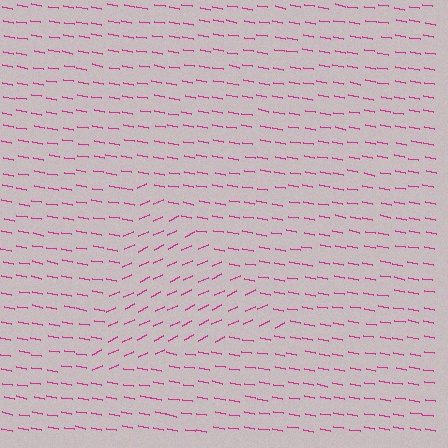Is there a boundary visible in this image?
Yes, there is a texture boundary formed by a change in line orientation.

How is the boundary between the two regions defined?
The boundary is defined purely by a change in line orientation (approximately 35 degrees difference). All lines are the same color and thickness.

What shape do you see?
I see a triangle.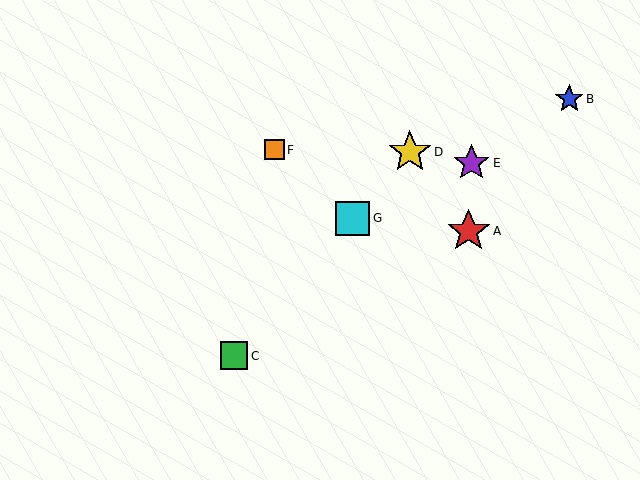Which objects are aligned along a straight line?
Objects C, D, G are aligned along a straight line.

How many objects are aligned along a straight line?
3 objects (C, D, G) are aligned along a straight line.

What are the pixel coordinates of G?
Object G is at (353, 218).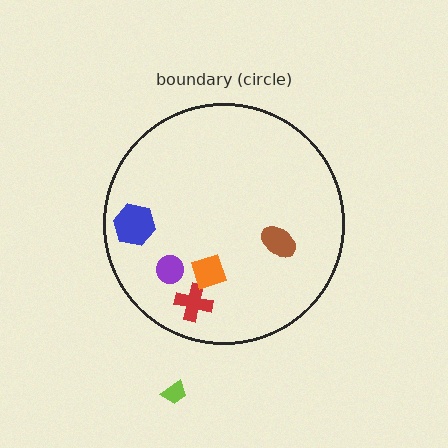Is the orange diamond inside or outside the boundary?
Inside.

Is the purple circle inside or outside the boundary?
Inside.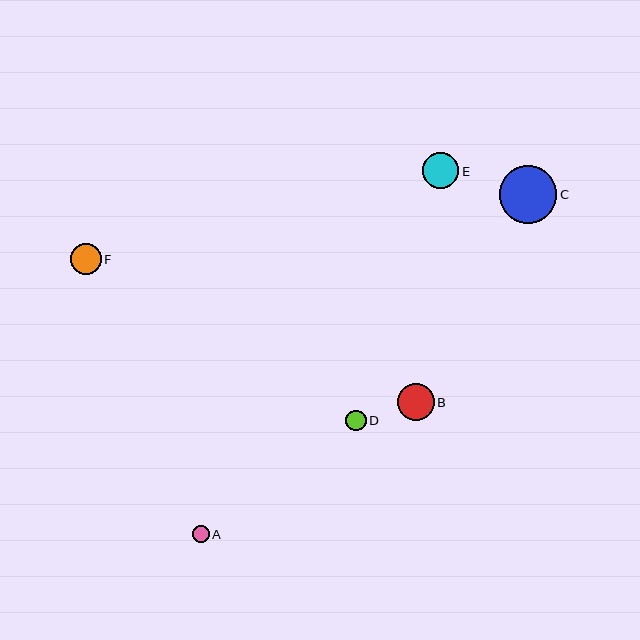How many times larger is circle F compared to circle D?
Circle F is approximately 1.5 times the size of circle D.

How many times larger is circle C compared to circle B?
Circle C is approximately 1.5 times the size of circle B.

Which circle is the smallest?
Circle A is the smallest with a size of approximately 17 pixels.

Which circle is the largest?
Circle C is the largest with a size of approximately 57 pixels.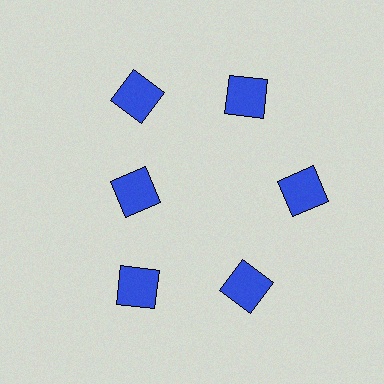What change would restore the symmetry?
The symmetry would be restored by moving it outward, back onto the ring so that all 6 squares sit at equal angles and equal distance from the center.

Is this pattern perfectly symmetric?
No. The 6 blue squares are arranged in a ring, but one element near the 9 o'clock position is pulled inward toward the center, breaking the 6-fold rotational symmetry.